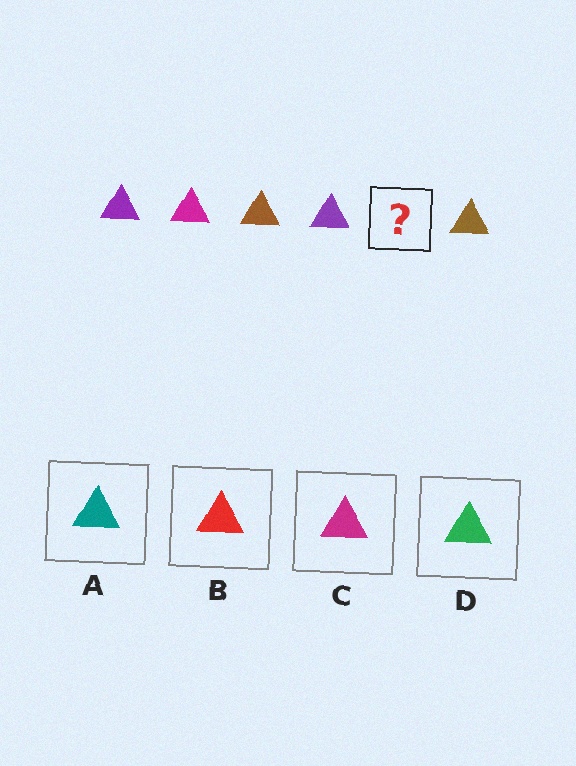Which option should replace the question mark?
Option C.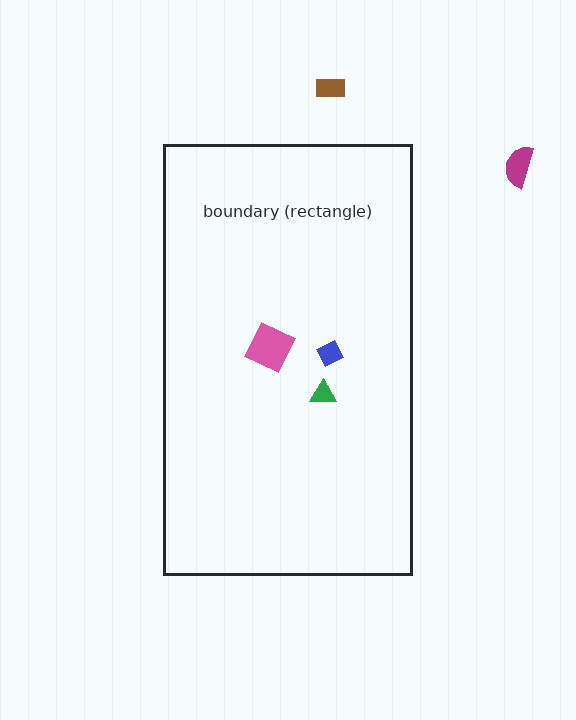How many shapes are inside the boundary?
3 inside, 2 outside.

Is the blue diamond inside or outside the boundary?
Inside.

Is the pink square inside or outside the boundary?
Inside.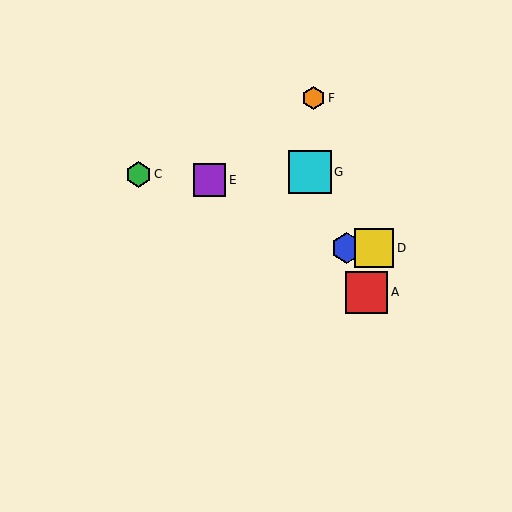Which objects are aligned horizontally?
Objects B, D are aligned horizontally.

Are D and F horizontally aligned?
No, D is at y≈248 and F is at y≈98.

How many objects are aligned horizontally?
2 objects (B, D) are aligned horizontally.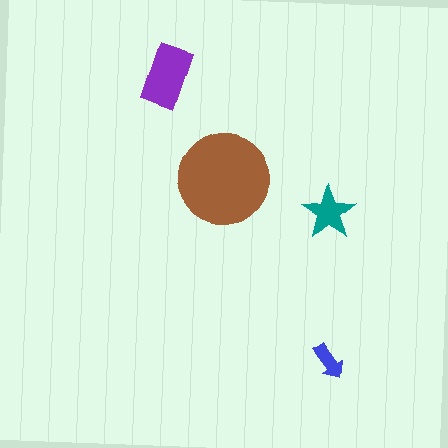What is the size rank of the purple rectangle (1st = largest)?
2nd.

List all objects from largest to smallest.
The brown circle, the purple rectangle, the teal star, the blue arrow.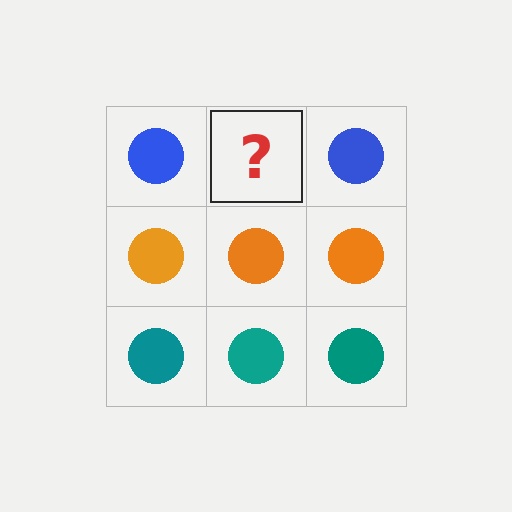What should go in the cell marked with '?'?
The missing cell should contain a blue circle.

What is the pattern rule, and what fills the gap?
The rule is that each row has a consistent color. The gap should be filled with a blue circle.